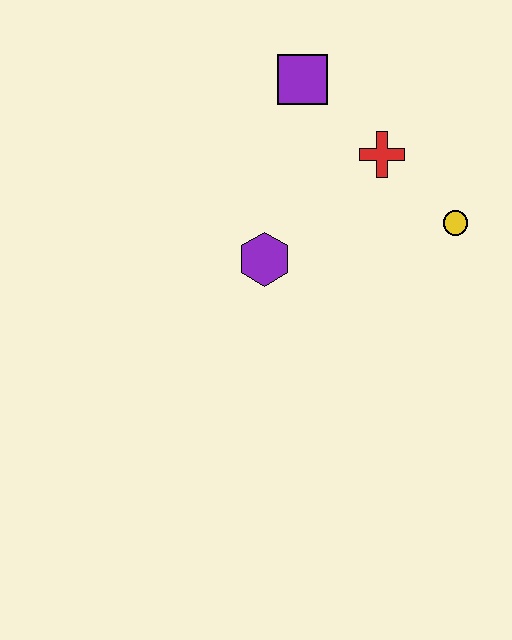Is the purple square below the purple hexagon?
No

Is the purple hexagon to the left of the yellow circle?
Yes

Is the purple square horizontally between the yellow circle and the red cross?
No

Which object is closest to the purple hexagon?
The red cross is closest to the purple hexagon.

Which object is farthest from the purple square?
The yellow circle is farthest from the purple square.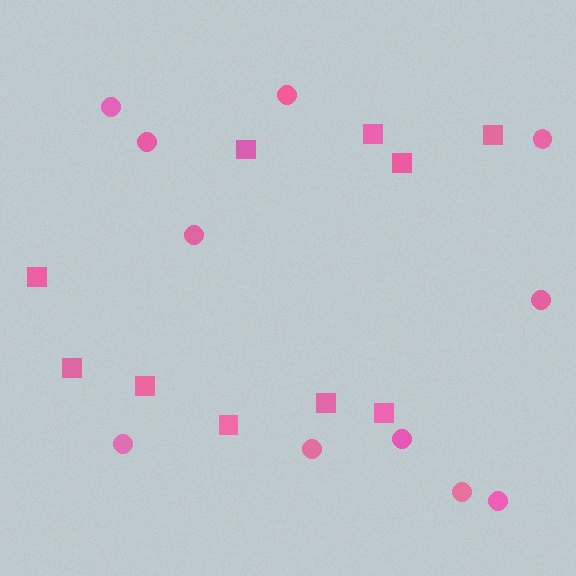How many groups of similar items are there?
There are 2 groups: one group of circles (11) and one group of squares (10).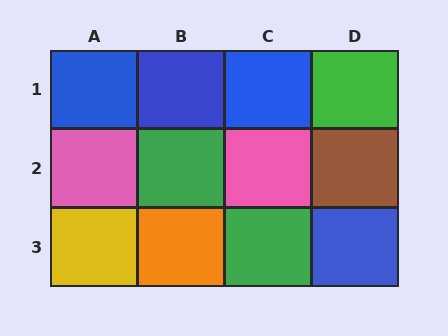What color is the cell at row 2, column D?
Brown.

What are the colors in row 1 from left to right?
Blue, blue, blue, green.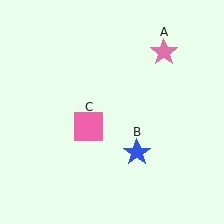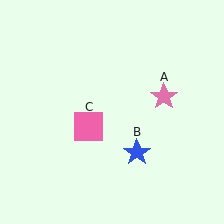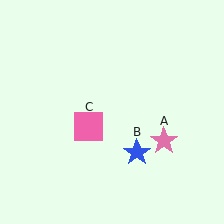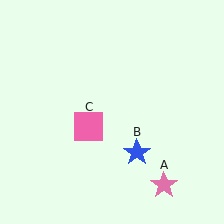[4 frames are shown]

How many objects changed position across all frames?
1 object changed position: pink star (object A).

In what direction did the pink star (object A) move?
The pink star (object A) moved down.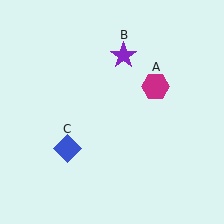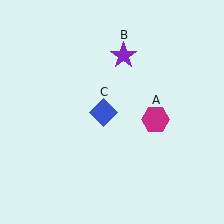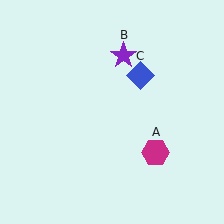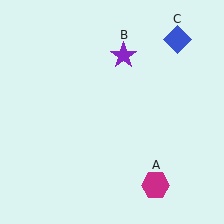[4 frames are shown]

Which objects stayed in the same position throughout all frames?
Purple star (object B) remained stationary.